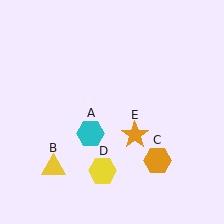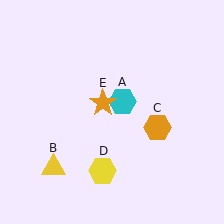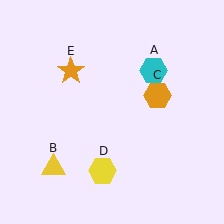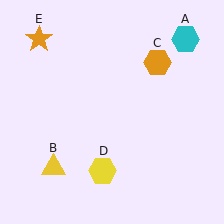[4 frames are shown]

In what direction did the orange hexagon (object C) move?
The orange hexagon (object C) moved up.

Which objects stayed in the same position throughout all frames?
Yellow triangle (object B) and yellow hexagon (object D) remained stationary.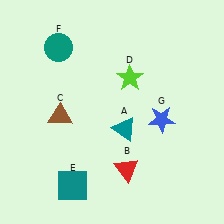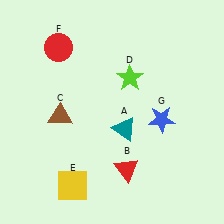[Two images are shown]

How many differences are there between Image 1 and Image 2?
There are 2 differences between the two images.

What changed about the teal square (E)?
In Image 1, E is teal. In Image 2, it changed to yellow.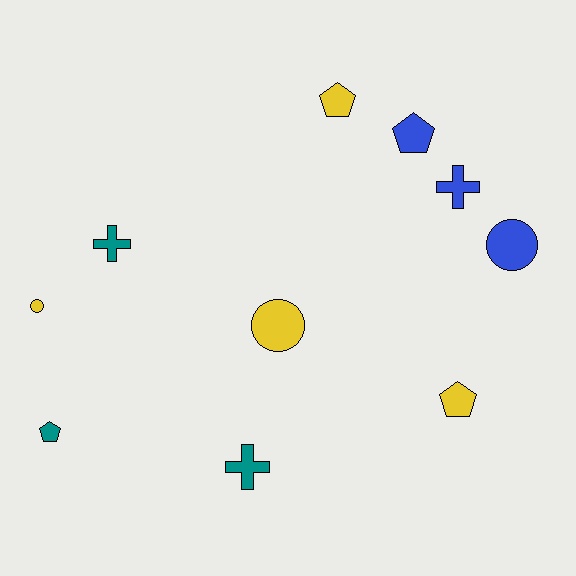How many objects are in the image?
There are 10 objects.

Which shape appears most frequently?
Pentagon, with 4 objects.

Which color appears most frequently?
Yellow, with 4 objects.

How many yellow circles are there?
There are 2 yellow circles.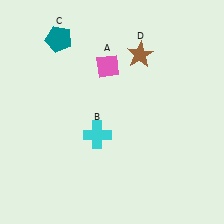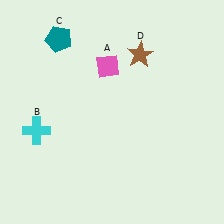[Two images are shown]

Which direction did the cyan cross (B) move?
The cyan cross (B) moved left.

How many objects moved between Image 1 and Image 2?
1 object moved between the two images.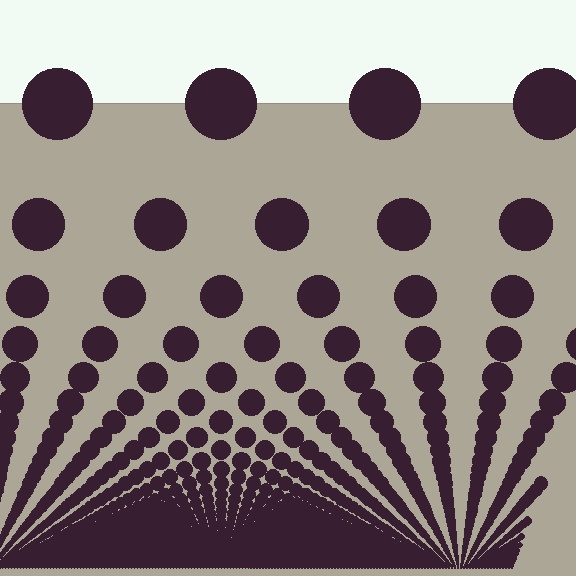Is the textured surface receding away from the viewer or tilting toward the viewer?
The surface appears to tilt toward the viewer. Texture elements get larger and sparser toward the top.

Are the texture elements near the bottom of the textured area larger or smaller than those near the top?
Smaller. The gradient is inverted — elements near the bottom are smaller and denser.